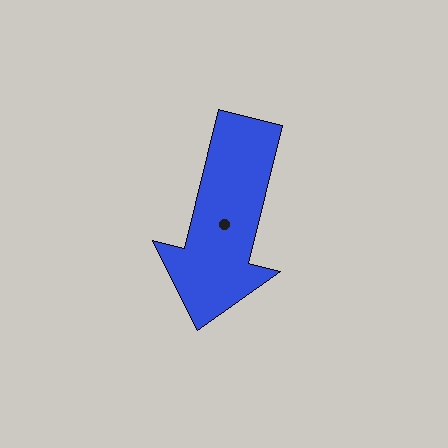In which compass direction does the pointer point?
South.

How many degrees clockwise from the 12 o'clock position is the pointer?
Approximately 194 degrees.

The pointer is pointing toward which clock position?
Roughly 6 o'clock.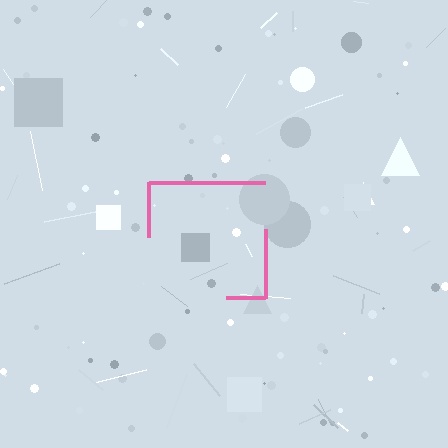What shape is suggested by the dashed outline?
The dashed outline suggests a square.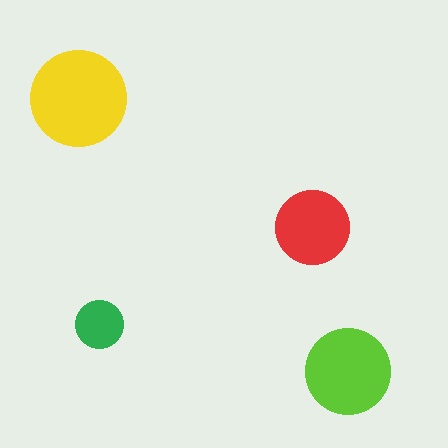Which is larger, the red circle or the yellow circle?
The yellow one.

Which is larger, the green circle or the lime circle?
The lime one.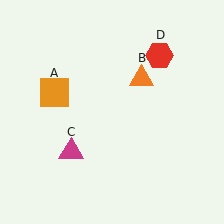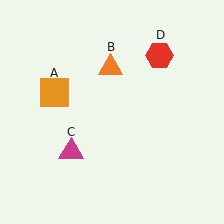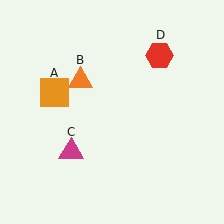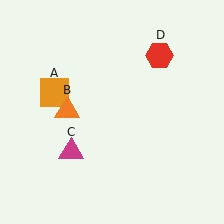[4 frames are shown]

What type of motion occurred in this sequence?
The orange triangle (object B) rotated counterclockwise around the center of the scene.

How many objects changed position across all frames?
1 object changed position: orange triangle (object B).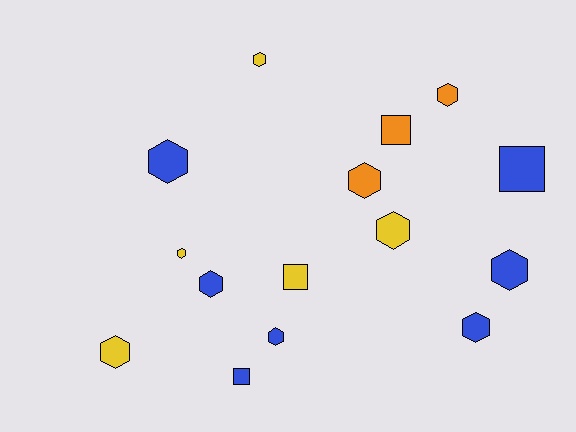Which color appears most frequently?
Blue, with 7 objects.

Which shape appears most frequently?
Hexagon, with 11 objects.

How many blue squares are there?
There are 2 blue squares.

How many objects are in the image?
There are 15 objects.